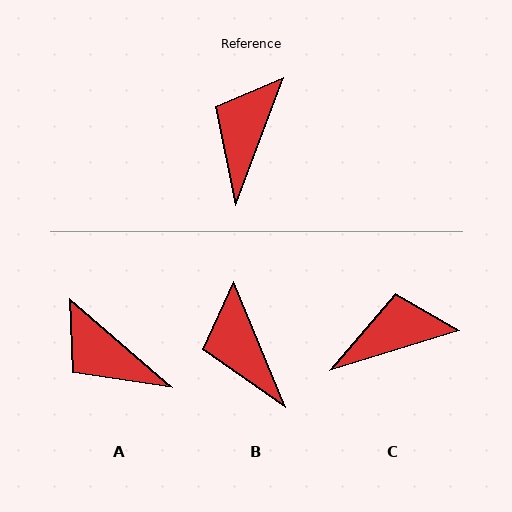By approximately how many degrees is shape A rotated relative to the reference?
Approximately 70 degrees counter-clockwise.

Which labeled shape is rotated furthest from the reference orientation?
A, about 70 degrees away.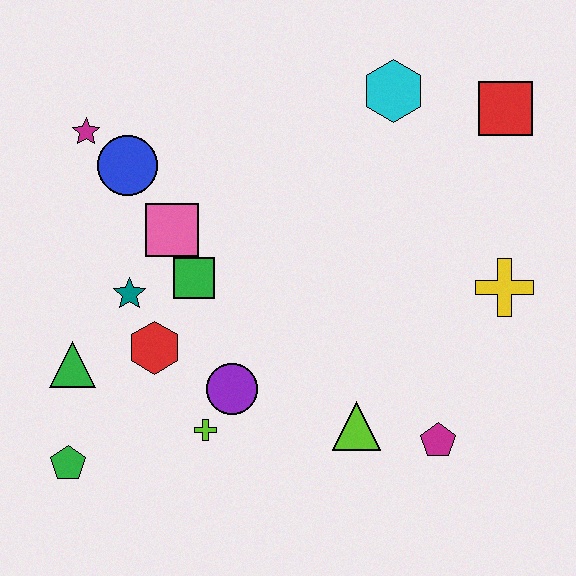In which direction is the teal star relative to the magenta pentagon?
The teal star is to the left of the magenta pentagon.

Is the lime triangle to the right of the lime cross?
Yes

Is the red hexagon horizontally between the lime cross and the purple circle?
No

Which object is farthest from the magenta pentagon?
The magenta star is farthest from the magenta pentagon.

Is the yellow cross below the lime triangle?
No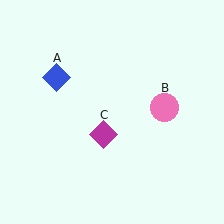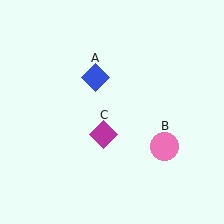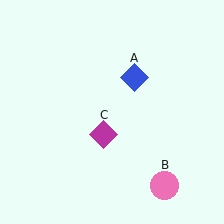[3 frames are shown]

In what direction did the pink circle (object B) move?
The pink circle (object B) moved down.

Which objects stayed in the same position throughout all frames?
Magenta diamond (object C) remained stationary.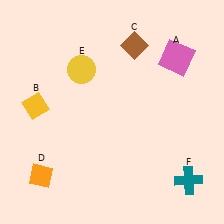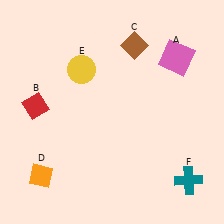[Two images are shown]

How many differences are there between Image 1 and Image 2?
There is 1 difference between the two images.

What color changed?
The diamond (B) changed from yellow in Image 1 to red in Image 2.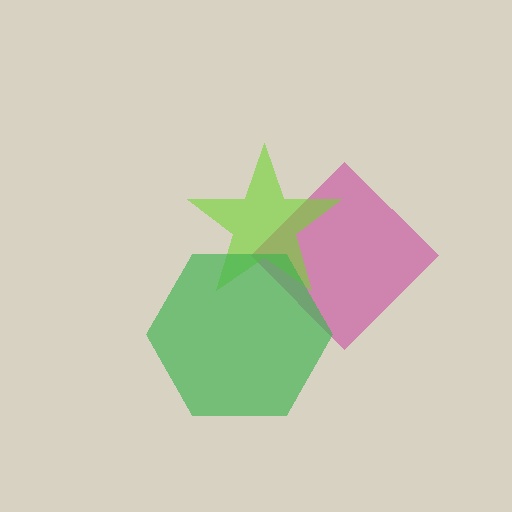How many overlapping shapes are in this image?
There are 3 overlapping shapes in the image.